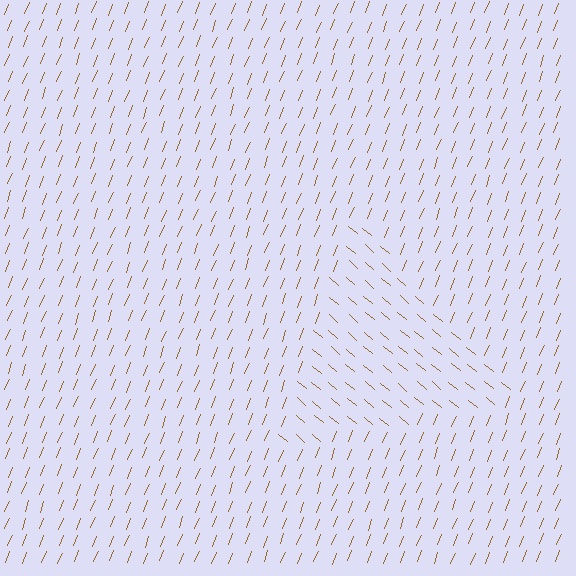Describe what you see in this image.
The image is filled with small brown line segments. A triangle region in the image has lines oriented differently from the surrounding lines, creating a visible texture boundary.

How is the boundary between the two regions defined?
The boundary is defined purely by a change in line orientation (approximately 72 degrees difference). All lines are the same color and thickness.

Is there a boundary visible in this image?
Yes, there is a texture boundary formed by a change in line orientation.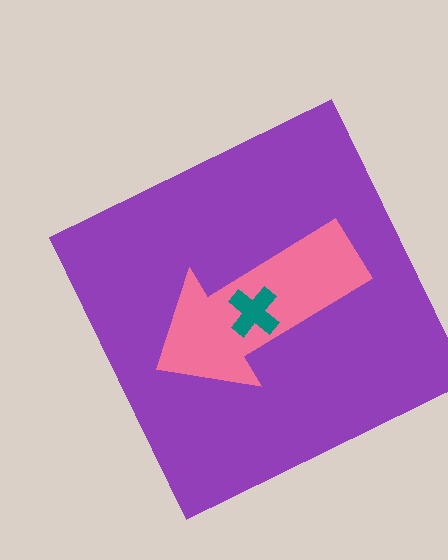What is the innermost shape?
The teal cross.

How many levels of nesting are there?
3.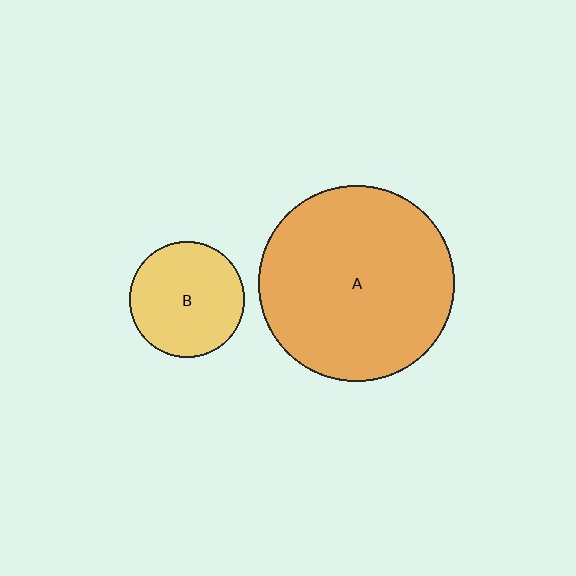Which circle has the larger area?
Circle A (orange).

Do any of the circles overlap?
No, none of the circles overlap.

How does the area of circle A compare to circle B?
Approximately 2.9 times.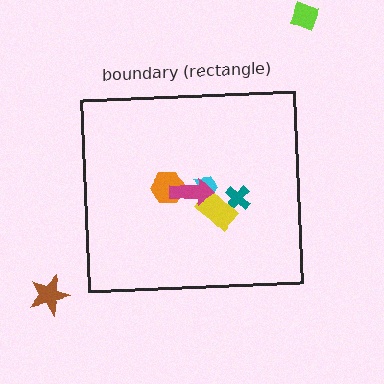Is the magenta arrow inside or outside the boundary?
Inside.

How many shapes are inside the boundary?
5 inside, 2 outside.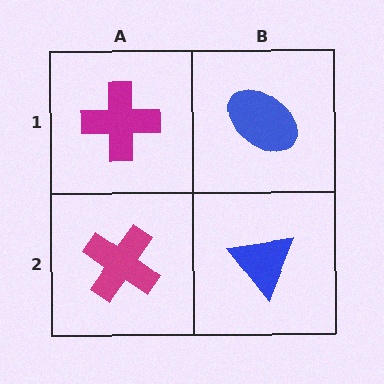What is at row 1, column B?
A blue ellipse.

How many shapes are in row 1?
2 shapes.